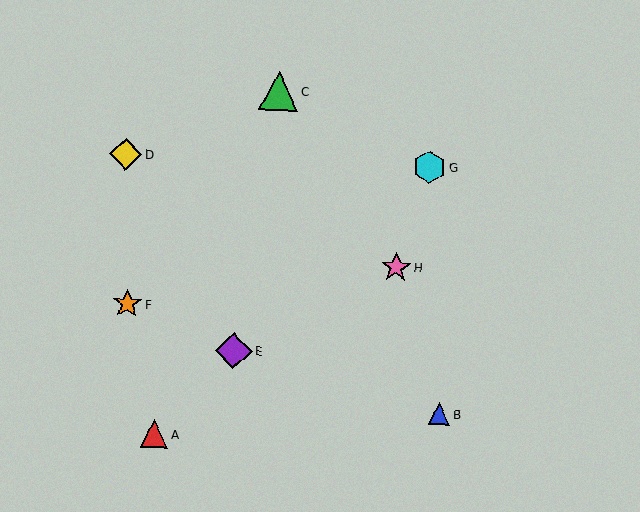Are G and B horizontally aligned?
No, G is at y≈167 and B is at y≈414.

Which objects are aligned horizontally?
Objects D, G are aligned horizontally.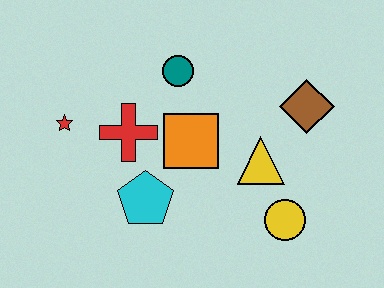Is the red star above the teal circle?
No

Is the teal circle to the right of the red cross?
Yes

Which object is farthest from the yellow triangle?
The red star is farthest from the yellow triangle.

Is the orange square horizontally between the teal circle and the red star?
No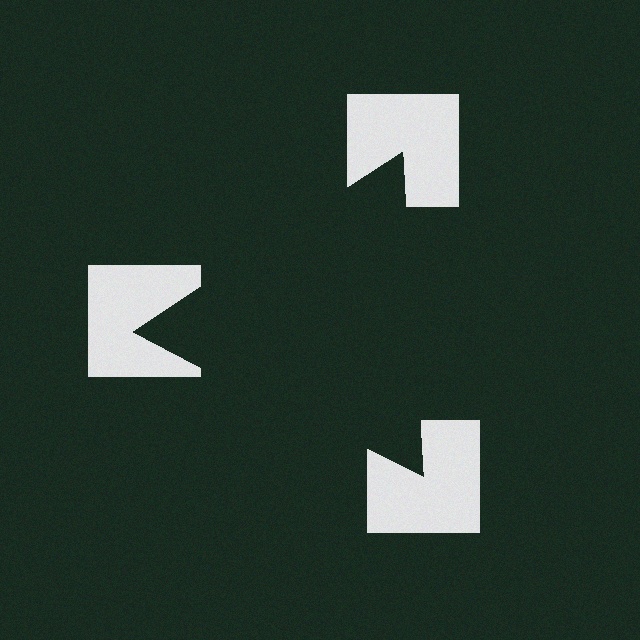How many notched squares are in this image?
There are 3 — one at each vertex of the illusory triangle.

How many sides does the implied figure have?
3 sides.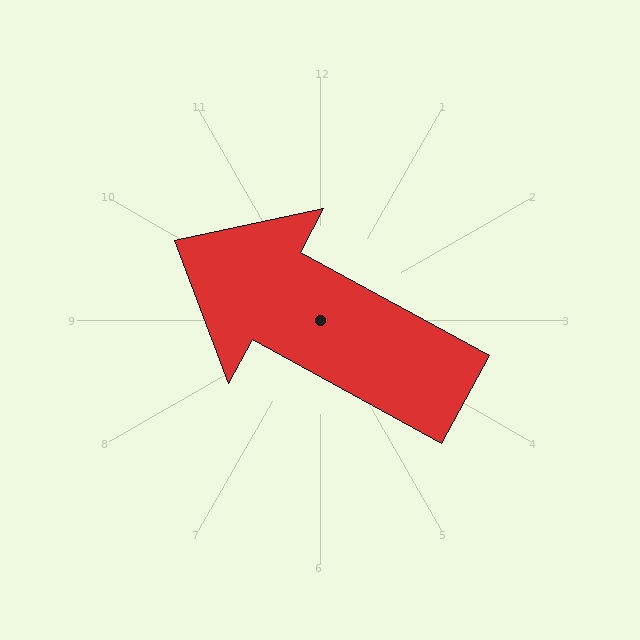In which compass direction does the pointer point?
Northwest.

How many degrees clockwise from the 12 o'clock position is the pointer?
Approximately 299 degrees.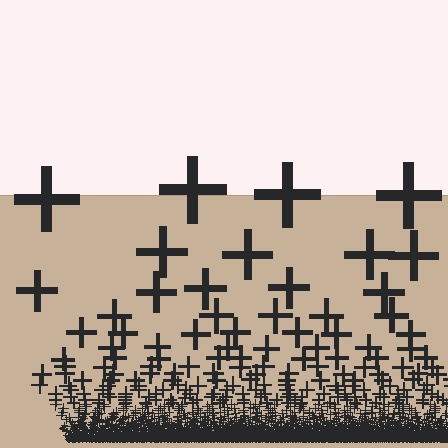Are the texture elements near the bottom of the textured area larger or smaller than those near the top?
Smaller. The gradient is inverted — elements near the bottom are smaller and denser.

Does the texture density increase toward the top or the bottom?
Density increases toward the bottom.